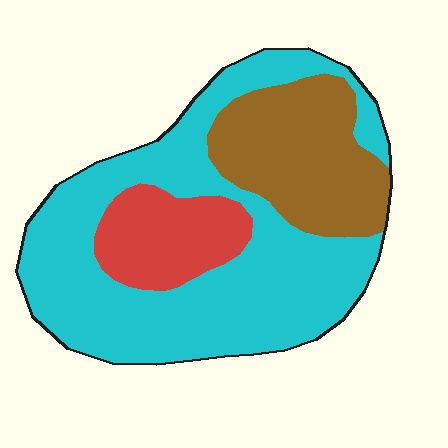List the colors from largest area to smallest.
From largest to smallest: cyan, brown, red.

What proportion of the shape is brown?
Brown takes up between a sixth and a third of the shape.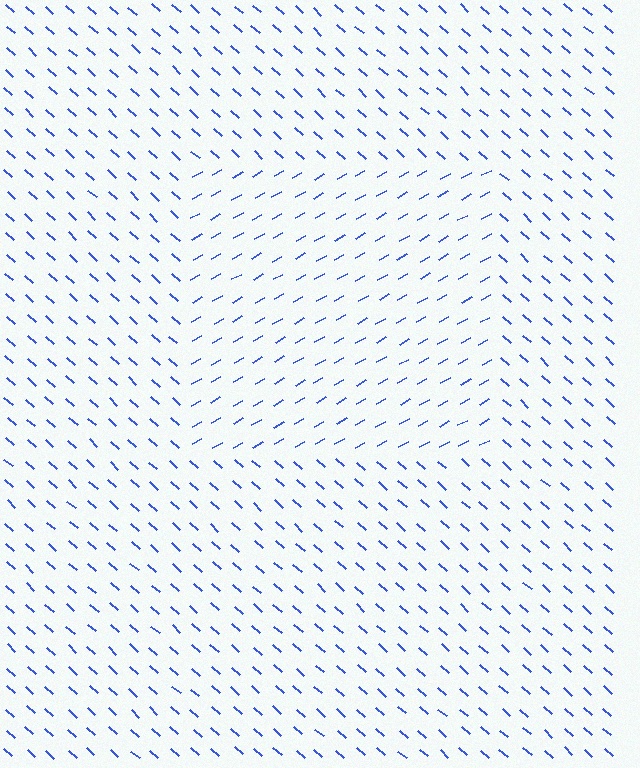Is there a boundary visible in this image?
Yes, there is a texture boundary formed by a change in line orientation.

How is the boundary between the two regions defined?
The boundary is defined purely by a change in line orientation (approximately 71 degrees difference). All lines are the same color and thickness.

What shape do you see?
I see a rectangle.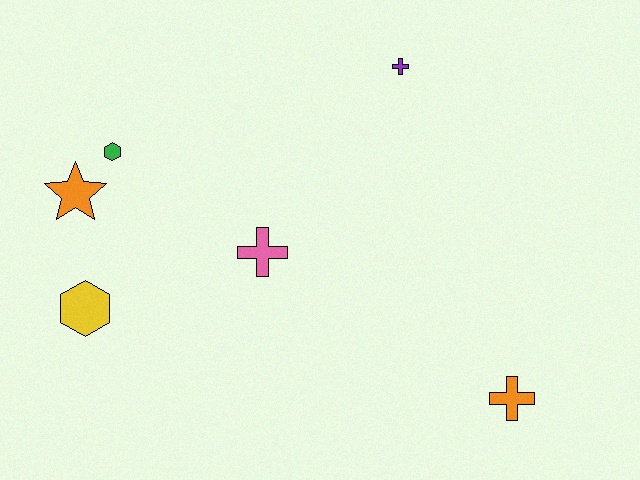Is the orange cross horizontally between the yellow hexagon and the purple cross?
No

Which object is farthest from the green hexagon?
The orange cross is farthest from the green hexagon.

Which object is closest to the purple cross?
The pink cross is closest to the purple cross.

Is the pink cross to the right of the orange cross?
No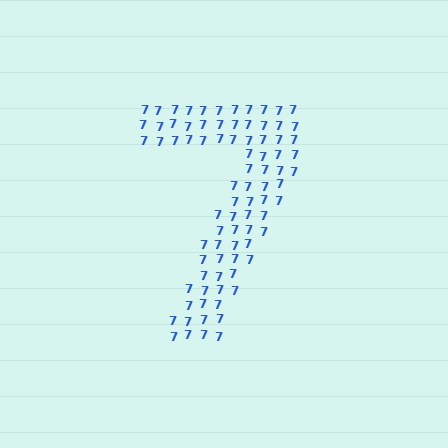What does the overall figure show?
The overall figure shows the digit 7.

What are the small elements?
The small elements are digit 7's.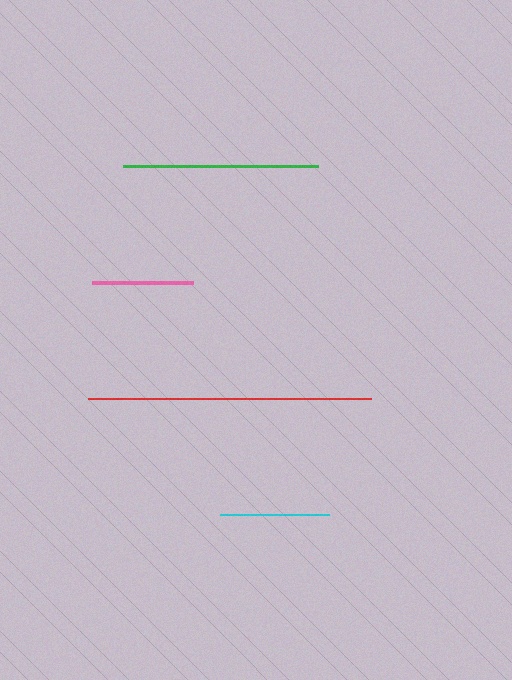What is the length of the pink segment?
The pink segment is approximately 100 pixels long.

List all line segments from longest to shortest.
From longest to shortest: red, green, cyan, pink.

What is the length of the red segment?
The red segment is approximately 284 pixels long.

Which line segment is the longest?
The red line is the longest at approximately 284 pixels.